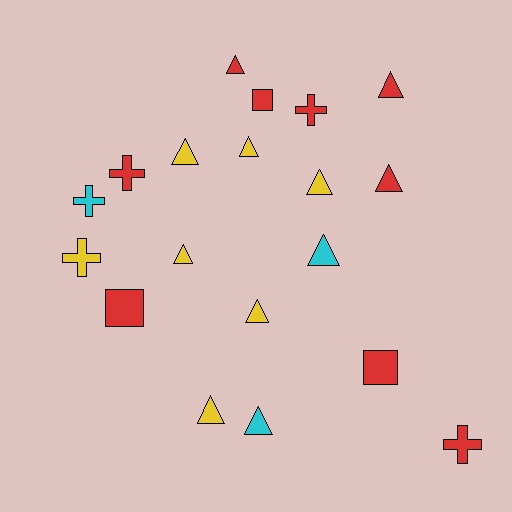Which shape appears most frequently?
Triangle, with 11 objects.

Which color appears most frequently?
Red, with 9 objects.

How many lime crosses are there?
There are no lime crosses.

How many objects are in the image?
There are 19 objects.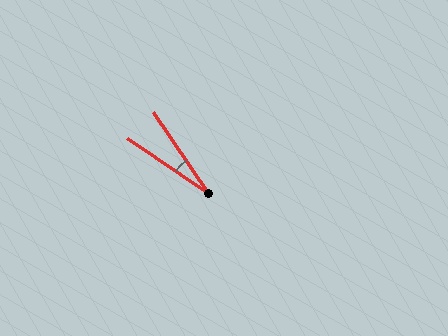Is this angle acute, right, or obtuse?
It is acute.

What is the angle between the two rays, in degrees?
Approximately 22 degrees.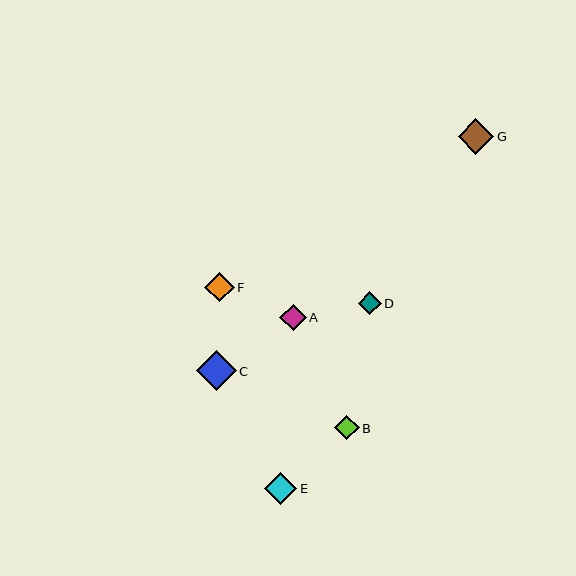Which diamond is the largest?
Diamond C is the largest with a size of approximately 40 pixels.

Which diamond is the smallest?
Diamond D is the smallest with a size of approximately 23 pixels.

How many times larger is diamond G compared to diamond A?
Diamond G is approximately 1.4 times the size of diamond A.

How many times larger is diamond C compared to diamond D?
Diamond C is approximately 1.7 times the size of diamond D.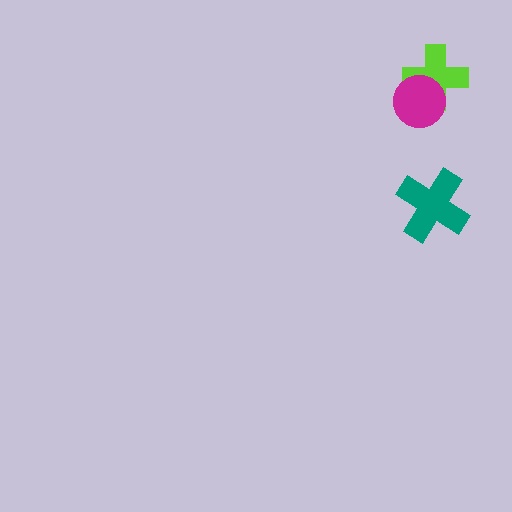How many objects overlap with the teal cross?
0 objects overlap with the teal cross.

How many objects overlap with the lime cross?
1 object overlaps with the lime cross.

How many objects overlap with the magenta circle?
1 object overlaps with the magenta circle.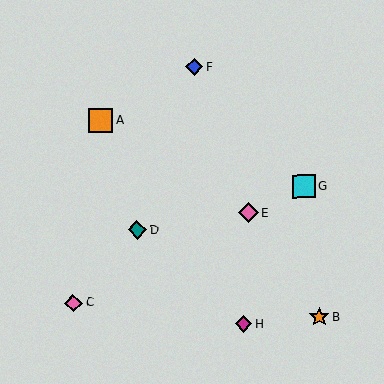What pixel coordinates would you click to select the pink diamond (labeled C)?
Click at (73, 303) to select the pink diamond C.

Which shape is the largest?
The orange square (labeled A) is the largest.